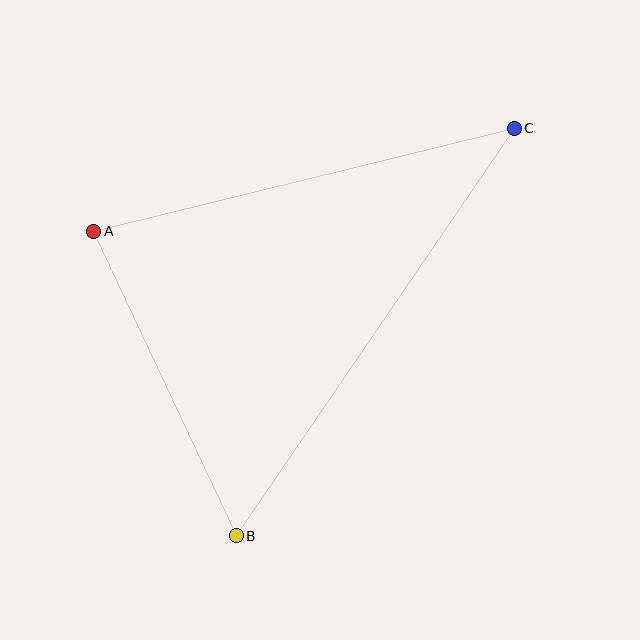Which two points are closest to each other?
Points A and B are closest to each other.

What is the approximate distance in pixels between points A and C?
The distance between A and C is approximately 433 pixels.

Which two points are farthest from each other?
Points B and C are farthest from each other.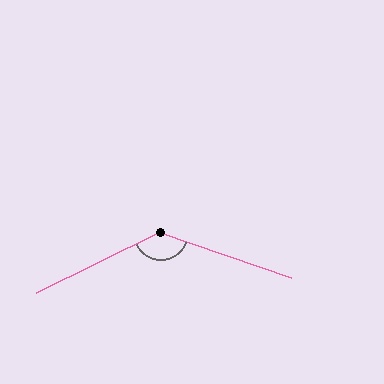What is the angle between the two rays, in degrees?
Approximately 135 degrees.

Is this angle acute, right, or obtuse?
It is obtuse.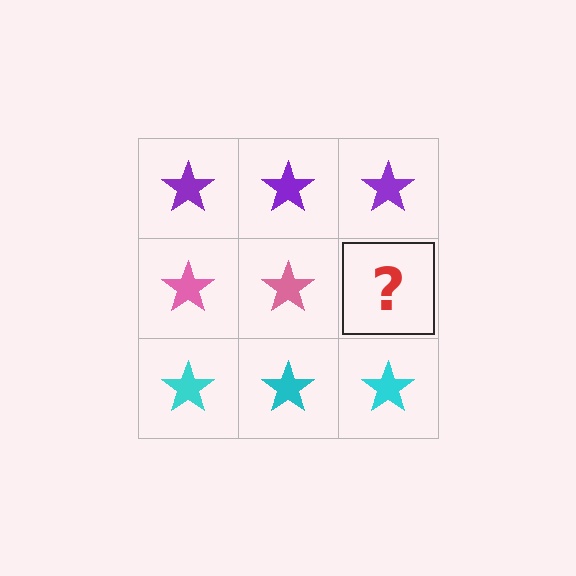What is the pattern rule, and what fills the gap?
The rule is that each row has a consistent color. The gap should be filled with a pink star.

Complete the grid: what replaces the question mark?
The question mark should be replaced with a pink star.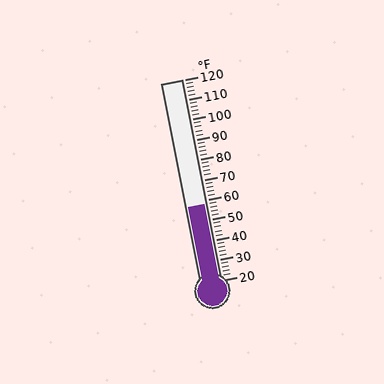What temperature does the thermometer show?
The thermometer shows approximately 58°F.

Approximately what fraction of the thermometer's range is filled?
The thermometer is filled to approximately 40% of its range.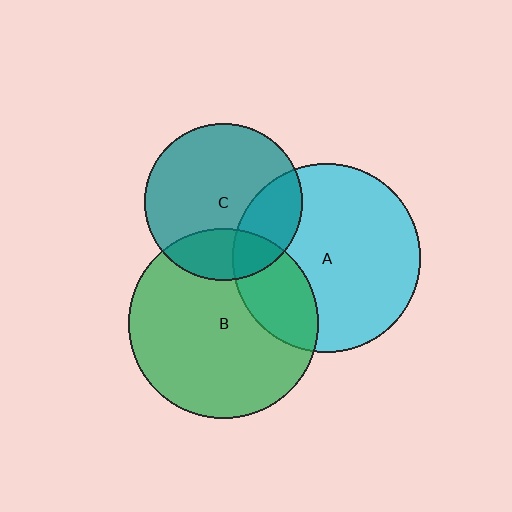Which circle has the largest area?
Circle B (green).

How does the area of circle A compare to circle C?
Approximately 1.4 times.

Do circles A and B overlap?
Yes.